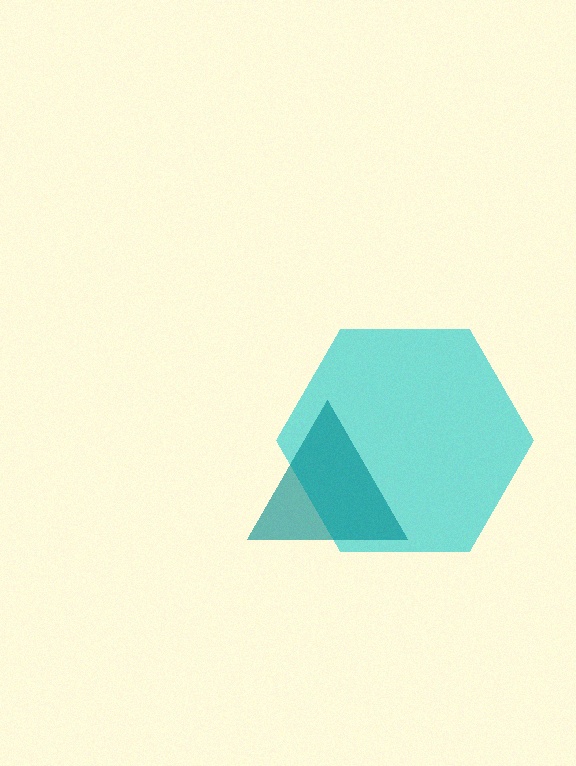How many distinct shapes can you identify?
There are 2 distinct shapes: a cyan hexagon, a teal triangle.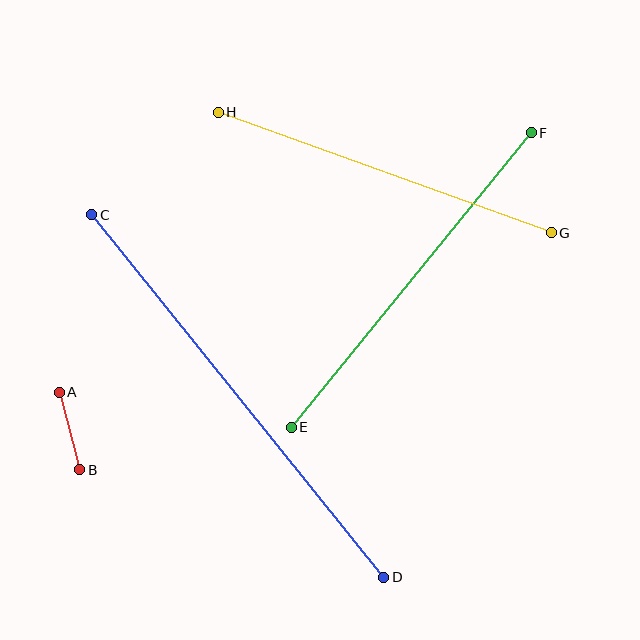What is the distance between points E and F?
The distance is approximately 379 pixels.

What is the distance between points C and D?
The distance is approximately 465 pixels.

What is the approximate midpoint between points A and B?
The midpoint is at approximately (70, 431) pixels.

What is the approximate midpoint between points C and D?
The midpoint is at approximately (238, 396) pixels.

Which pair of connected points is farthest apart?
Points C and D are farthest apart.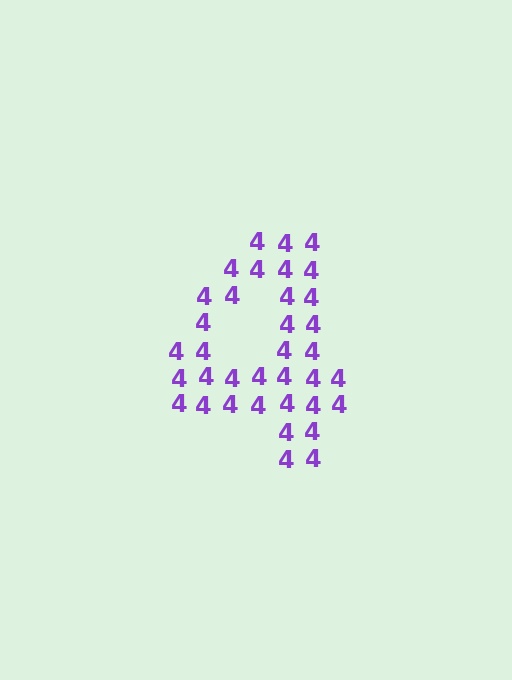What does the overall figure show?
The overall figure shows the digit 4.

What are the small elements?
The small elements are digit 4's.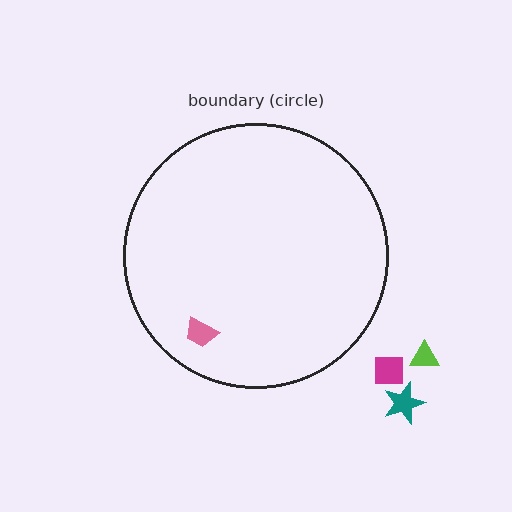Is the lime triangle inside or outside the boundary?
Outside.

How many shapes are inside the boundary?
1 inside, 3 outside.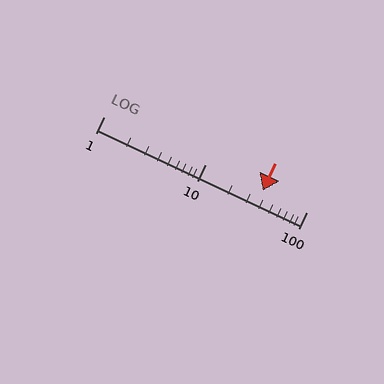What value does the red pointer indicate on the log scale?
The pointer indicates approximately 37.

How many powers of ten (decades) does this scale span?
The scale spans 2 decades, from 1 to 100.